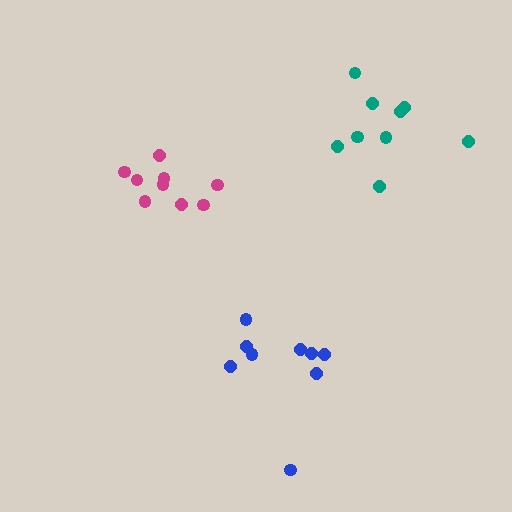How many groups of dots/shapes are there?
There are 3 groups.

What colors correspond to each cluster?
The clusters are colored: magenta, blue, teal.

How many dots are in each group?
Group 1: 9 dots, Group 2: 9 dots, Group 3: 9 dots (27 total).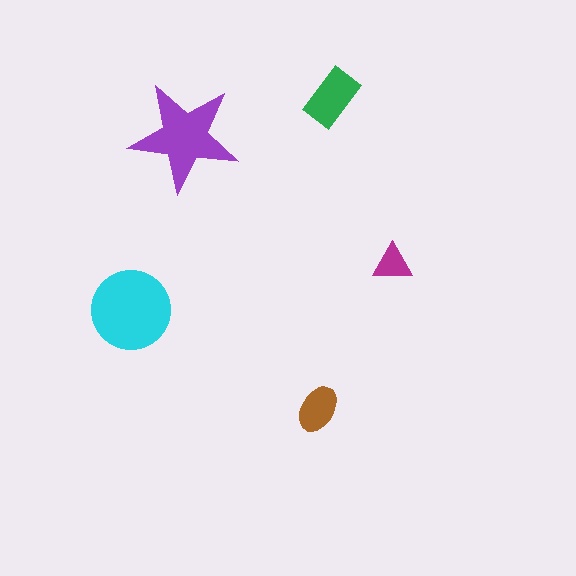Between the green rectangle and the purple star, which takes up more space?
The purple star.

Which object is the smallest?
The magenta triangle.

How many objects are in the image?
There are 5 objects in the image.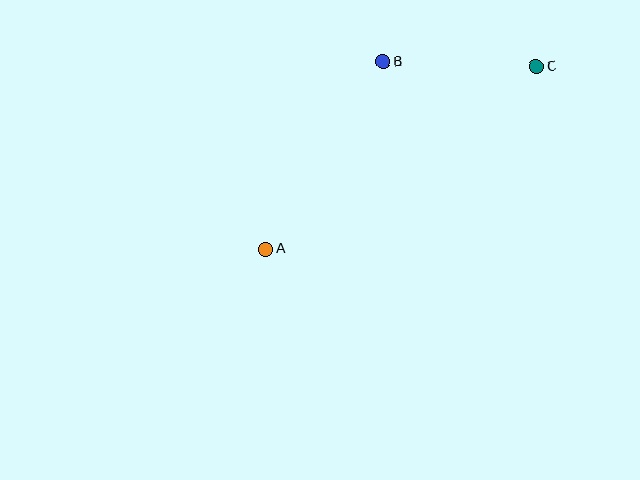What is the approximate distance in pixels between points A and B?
The distance between A and B is approximately 221 pixels.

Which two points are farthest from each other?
Points A and C are farthest from each other.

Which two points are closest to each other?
Points B and C are closest to each other.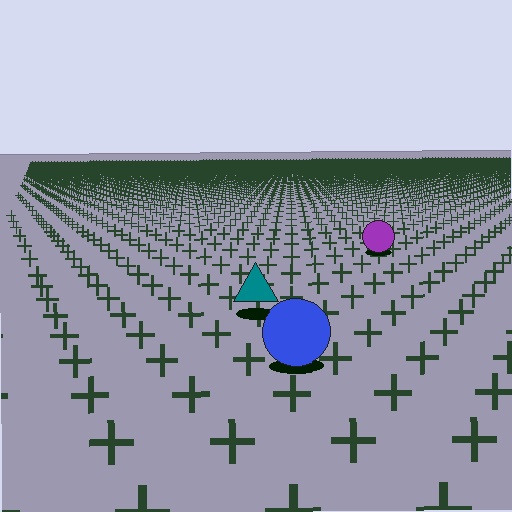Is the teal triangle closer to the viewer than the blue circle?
No. The blue circle is closer — you can tell from the texture gradient: the ground texture is coarser near it.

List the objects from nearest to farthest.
From nearest to farthest: the blue circle, the teal triangle, the purple circle.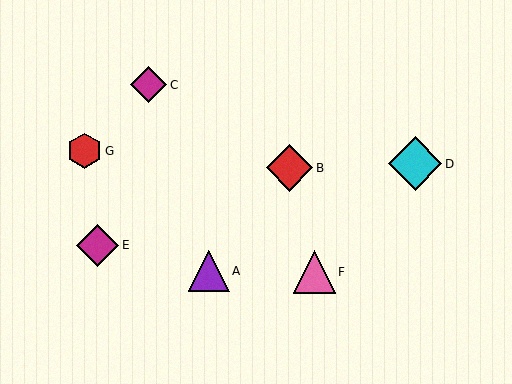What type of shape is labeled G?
Shape G is a red hexagon.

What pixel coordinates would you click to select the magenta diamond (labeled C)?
Click at (149, 85) to select the magenta diamond C.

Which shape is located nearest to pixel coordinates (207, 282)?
The purple triangle (labeled A) at (209, 271) is nearest to that location.